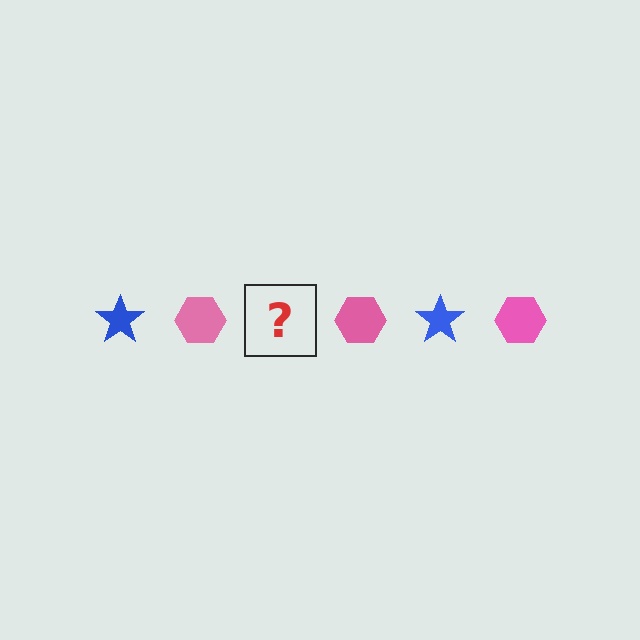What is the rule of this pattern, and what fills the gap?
The rule is that the pattern alternates between blue star and pink hexagon. The gap should be filled with a blue star.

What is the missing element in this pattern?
The missing element is a blue star.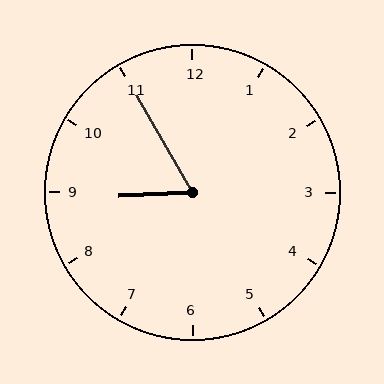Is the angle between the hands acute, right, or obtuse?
It is acute.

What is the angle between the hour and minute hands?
Approximately 62 degrees.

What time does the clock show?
8:55.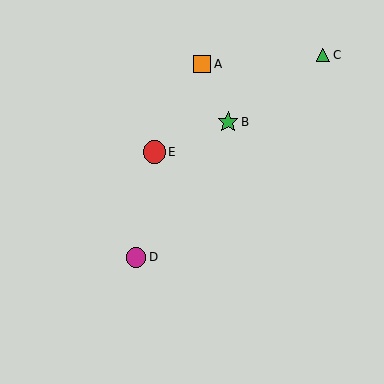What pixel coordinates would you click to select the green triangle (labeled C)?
Click at (323, 55) to select the green triangle C.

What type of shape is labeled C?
Shape C is a green triangle.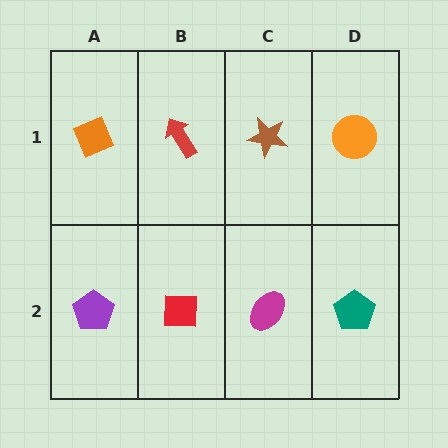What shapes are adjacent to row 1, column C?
A magenta ellipse (row 2, column C), a red arrow (row 1, column B), an orange circle (row 1, column D).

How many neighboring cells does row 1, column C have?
3.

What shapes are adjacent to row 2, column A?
An orange diamond (row 1, column A), a red square (row 2, column B).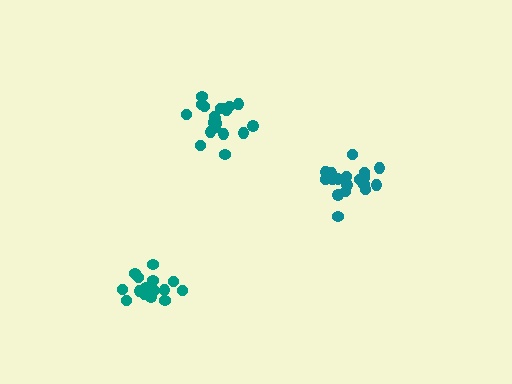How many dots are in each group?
Group 1: 19 dots, Group 2: 21 dots, Group 3: 16 dots (56 total).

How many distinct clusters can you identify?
There are 3 distinct clusters.